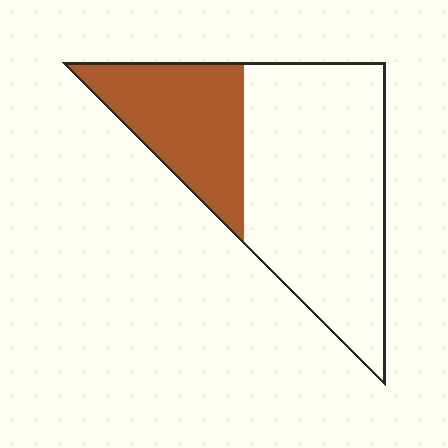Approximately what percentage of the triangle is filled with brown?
Approximately 30%.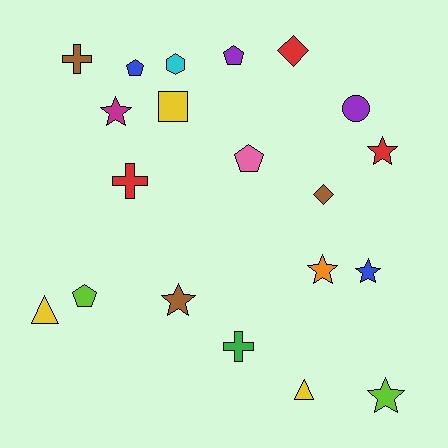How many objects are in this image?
There are 20 objects.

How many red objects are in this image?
There are 3 red objects.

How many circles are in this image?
There is 1 circle.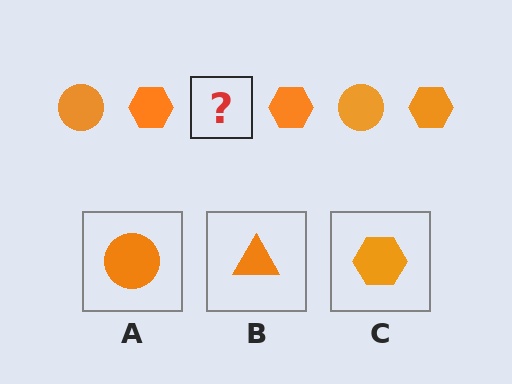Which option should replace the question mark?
Option A.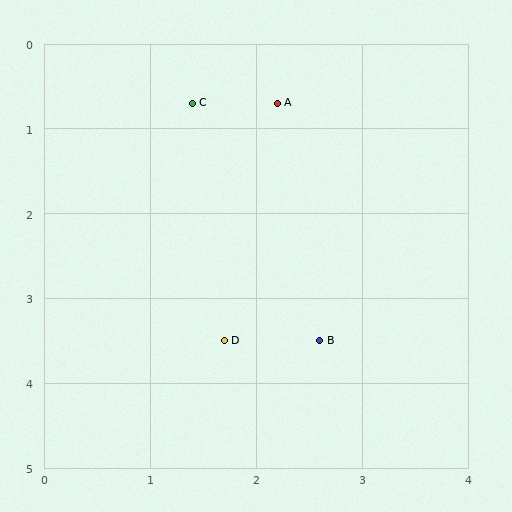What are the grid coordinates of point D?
Point D is at approximately (1.7, 3.5).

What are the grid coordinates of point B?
Point B is at approximately (2.6, 3.5).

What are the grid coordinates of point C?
Point C is at approximately (1.4, 0.7).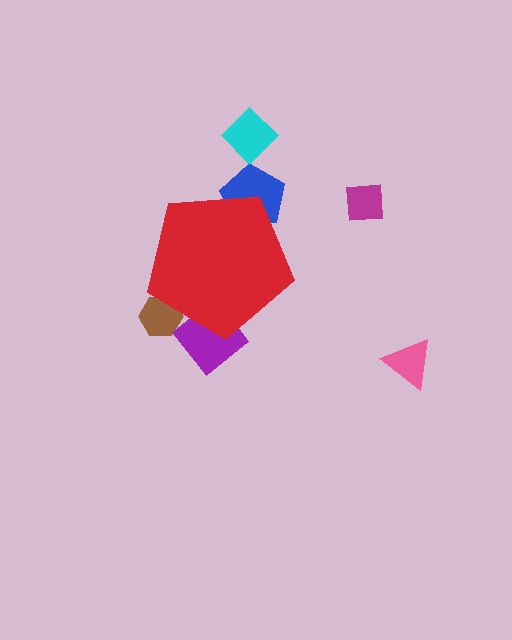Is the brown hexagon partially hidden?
Yes, the brown hexagon is partially hidden behind the red pentagon.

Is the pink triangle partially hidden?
No, the pink triangle is fully visible.